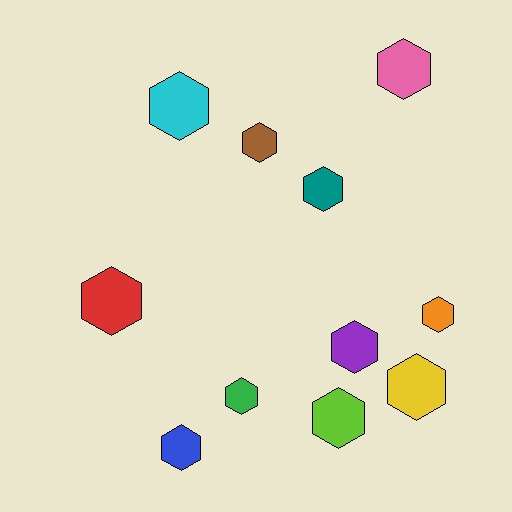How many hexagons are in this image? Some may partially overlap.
There are 11 hexagons.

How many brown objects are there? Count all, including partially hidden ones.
There is 1 brown object.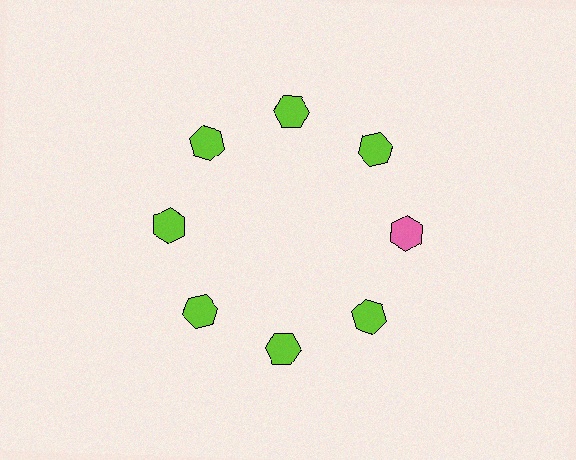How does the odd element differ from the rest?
It has a different color: pink instead of lime.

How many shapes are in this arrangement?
There are 8 shapes arranged in a ring pattern.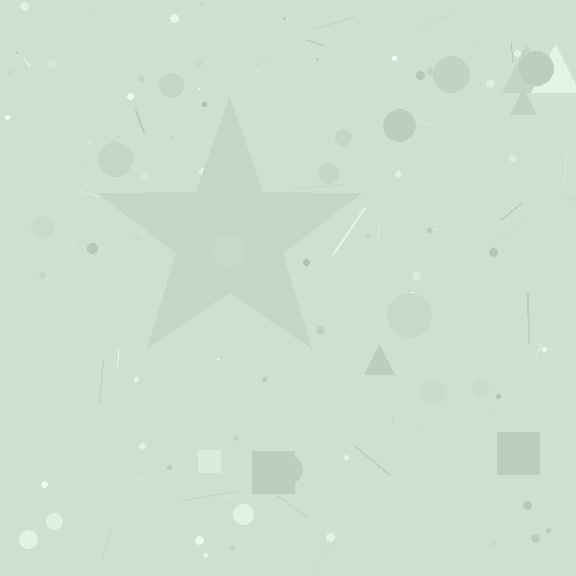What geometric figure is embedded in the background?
A star is embedded in the background.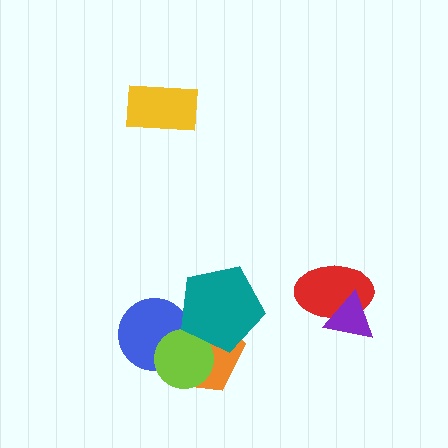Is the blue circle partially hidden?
Yes, it is partially covered by another shape.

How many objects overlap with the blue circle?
3 objects overlap with the blue circle.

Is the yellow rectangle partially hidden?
No, no other shape covers it.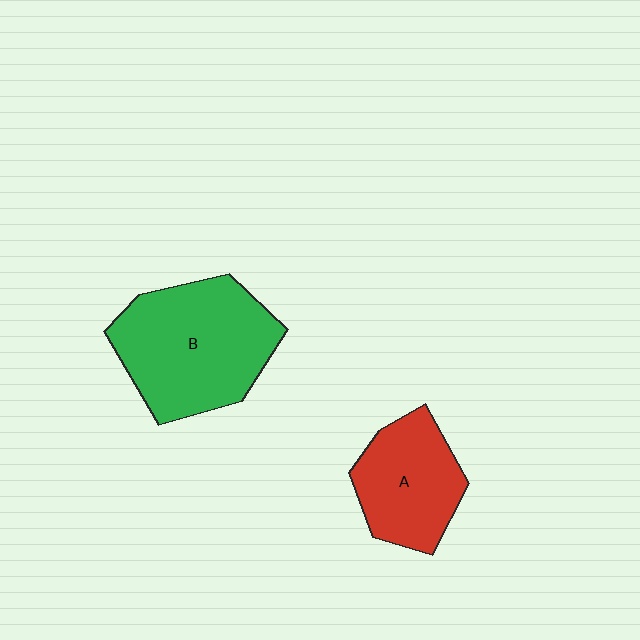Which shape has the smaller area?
Shape A (red).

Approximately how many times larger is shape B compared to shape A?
Approximately 1.5 times.